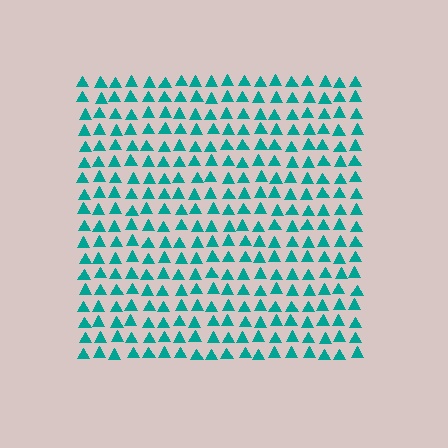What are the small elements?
The small elements are triangles.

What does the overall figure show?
The overall figure shows a square.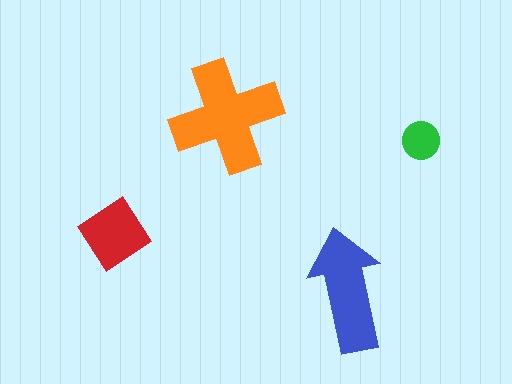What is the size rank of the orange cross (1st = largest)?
1st.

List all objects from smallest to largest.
The green circle, the red diamond, the blue arrow, the orange cross.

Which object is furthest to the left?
The red diamond is leftmost.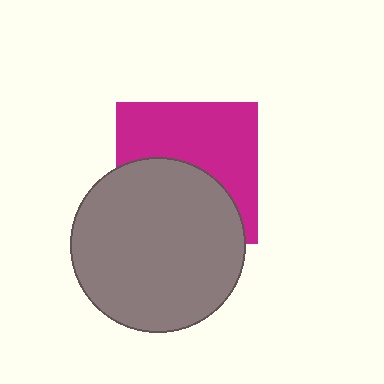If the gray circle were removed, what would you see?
You would see the complete magenta square.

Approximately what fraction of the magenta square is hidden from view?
Roughly 47% of the magenta square is hidden behind the gray circle.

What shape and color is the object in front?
The object in front is a gray circle.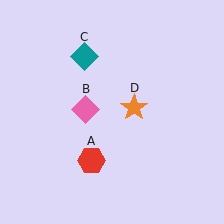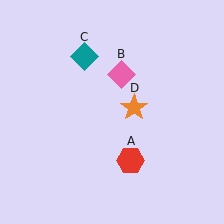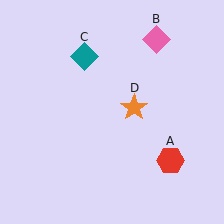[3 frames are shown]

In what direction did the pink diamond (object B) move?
The pink diamond (object B) moved up and to the right.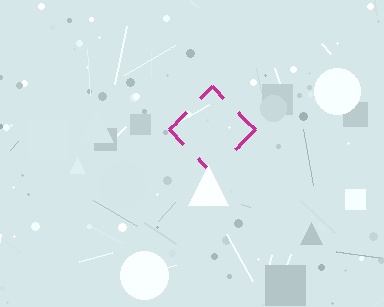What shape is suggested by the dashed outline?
The dashed outline suggests a diamond.